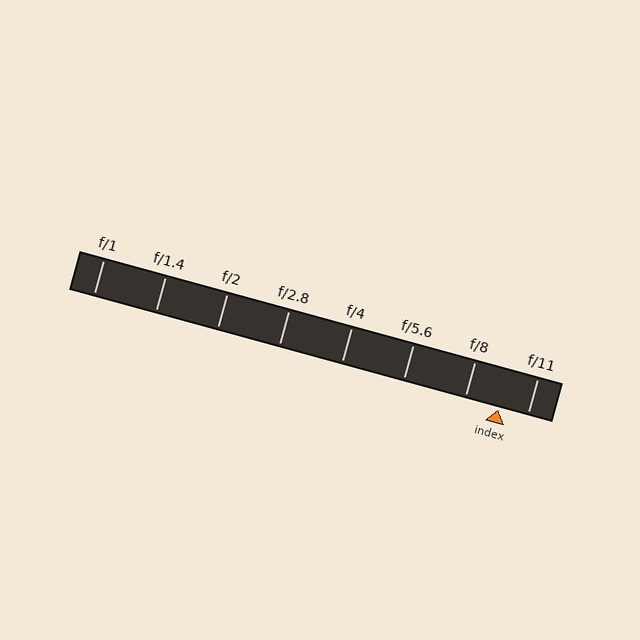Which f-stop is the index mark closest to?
The index mark is closest to f/11.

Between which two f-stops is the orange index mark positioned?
The index mark is between f/8 and f/11.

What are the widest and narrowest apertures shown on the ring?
The widest aperture shown is f/1 and the narrowest is f/11.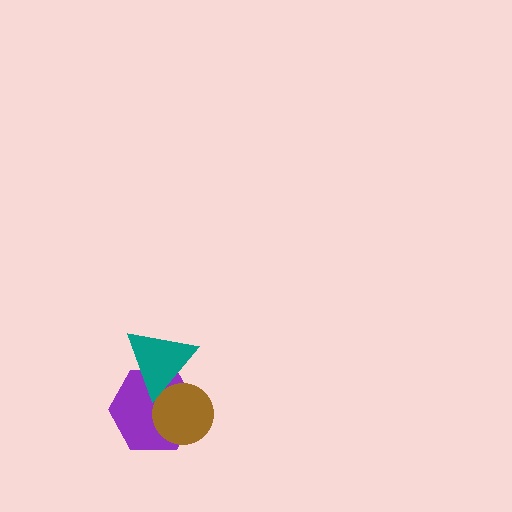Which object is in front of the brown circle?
The teal triangle is in front of the brown circle.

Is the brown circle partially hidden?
Yes, it is partially covered by another shape.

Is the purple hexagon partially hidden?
Yes, it is partially covered by another shape.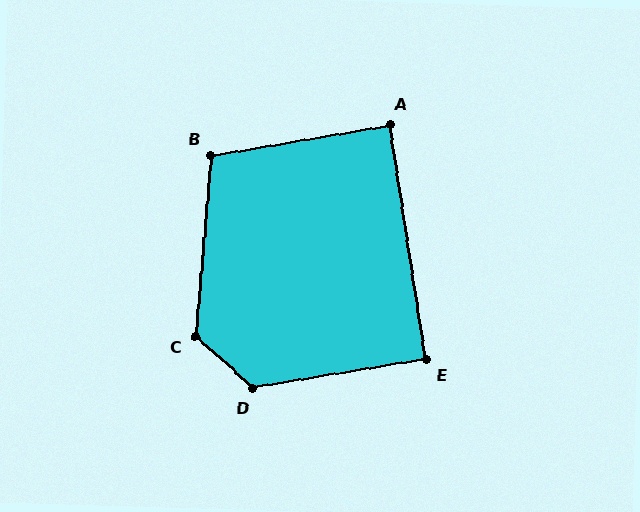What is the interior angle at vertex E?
Approximately 91 degrees (approximately right).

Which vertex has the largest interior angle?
D, at approximately 128 degrees.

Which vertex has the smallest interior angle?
A, at approximately 89 degrees.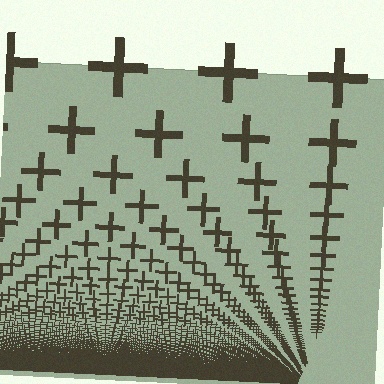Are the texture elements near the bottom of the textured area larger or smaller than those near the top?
Smaller. The gradient is inverted — elements near the bottom are smaller and denser.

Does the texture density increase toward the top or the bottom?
Density increases toward the bottom.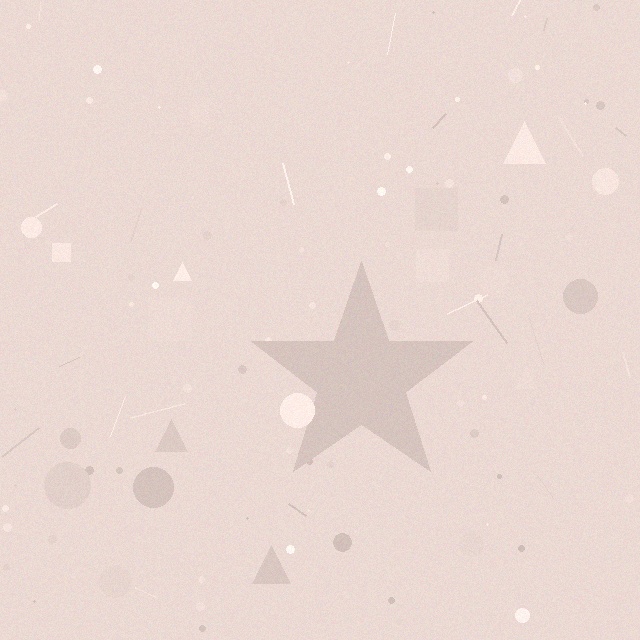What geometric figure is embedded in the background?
A star is embedded in the background.